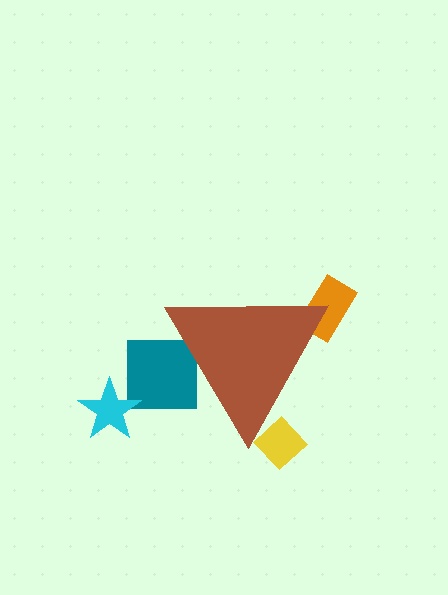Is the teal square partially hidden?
Yes, the teal square is partially hidden behind the brown triangle.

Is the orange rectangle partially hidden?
Yes, the orange rectangle is partially hidden behind the brown triangle.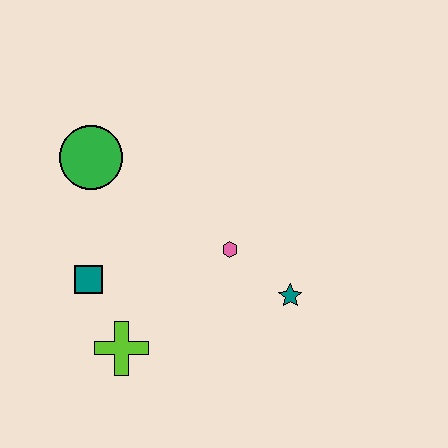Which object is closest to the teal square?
The lime cross is closest to the teal square.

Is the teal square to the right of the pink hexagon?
No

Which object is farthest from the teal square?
The teal star is farthest from the teal square.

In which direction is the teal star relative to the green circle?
The teal star is to the right of the green circle.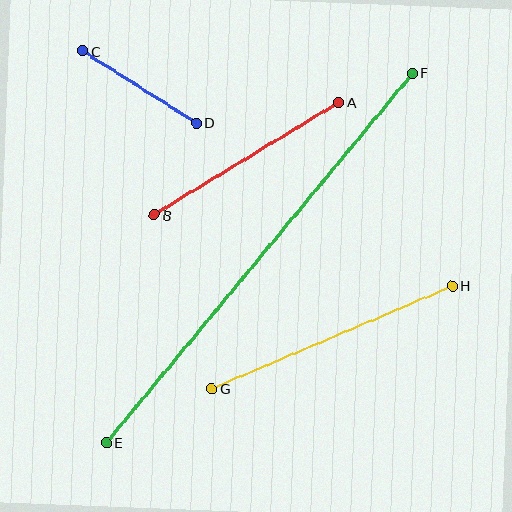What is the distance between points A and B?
The distance is approximately 216 pixels.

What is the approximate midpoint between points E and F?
The midpoint is at approximately (259, 258) pixels.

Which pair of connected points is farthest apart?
Points E and F are farthest apart.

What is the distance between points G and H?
The distance is approximately 262 pixels.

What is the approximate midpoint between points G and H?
The midpoint is at approximately (332, 337) pixels.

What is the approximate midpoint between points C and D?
The midpoint is at approximately (139, 87) pixels.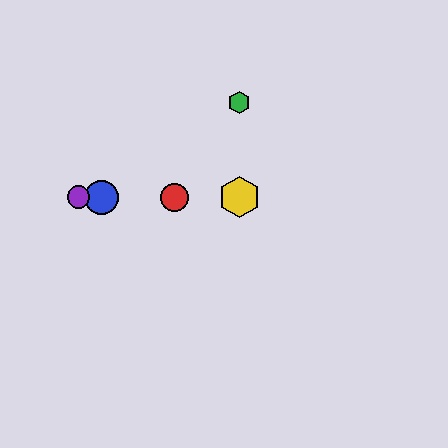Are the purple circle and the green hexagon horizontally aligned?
No, the purple circle is at y≈197 and the green hexagon is at y≈103.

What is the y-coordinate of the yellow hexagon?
The yellow hexagon is at y≈197.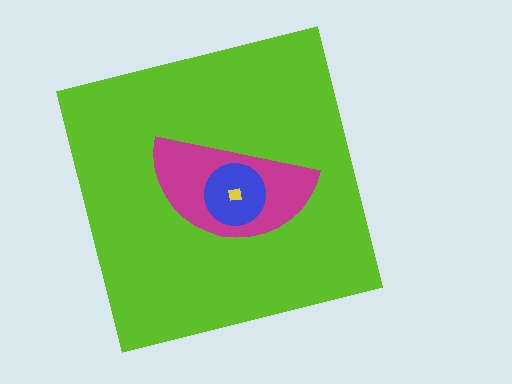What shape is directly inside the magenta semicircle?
The blue circle.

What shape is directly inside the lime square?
The magenta semicircle.